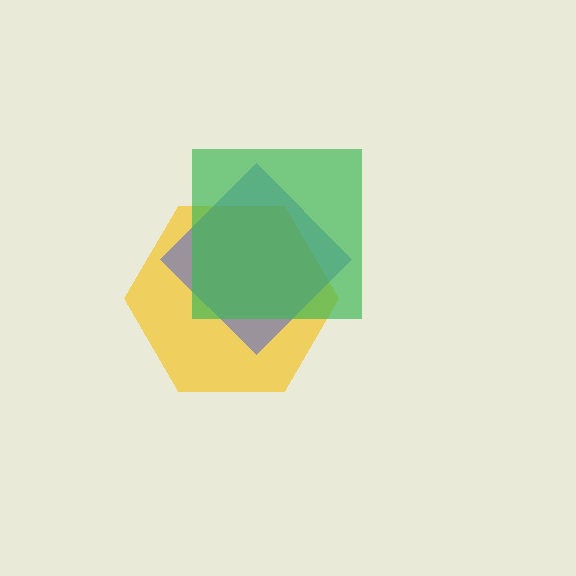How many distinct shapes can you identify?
There are 3 distinct shapes: a yellow hexagon, a blue diamond, a green square.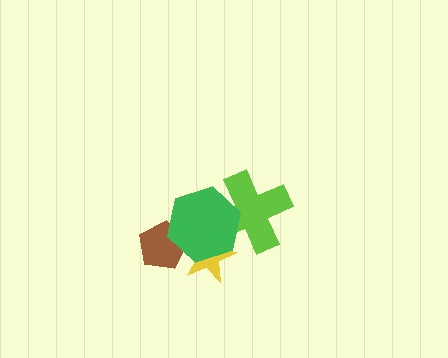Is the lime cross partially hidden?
Yes, it is partially covered by another shape.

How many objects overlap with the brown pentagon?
2 objects overlap with the brown pentagon.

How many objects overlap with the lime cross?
2 objects overlap with the lime cross.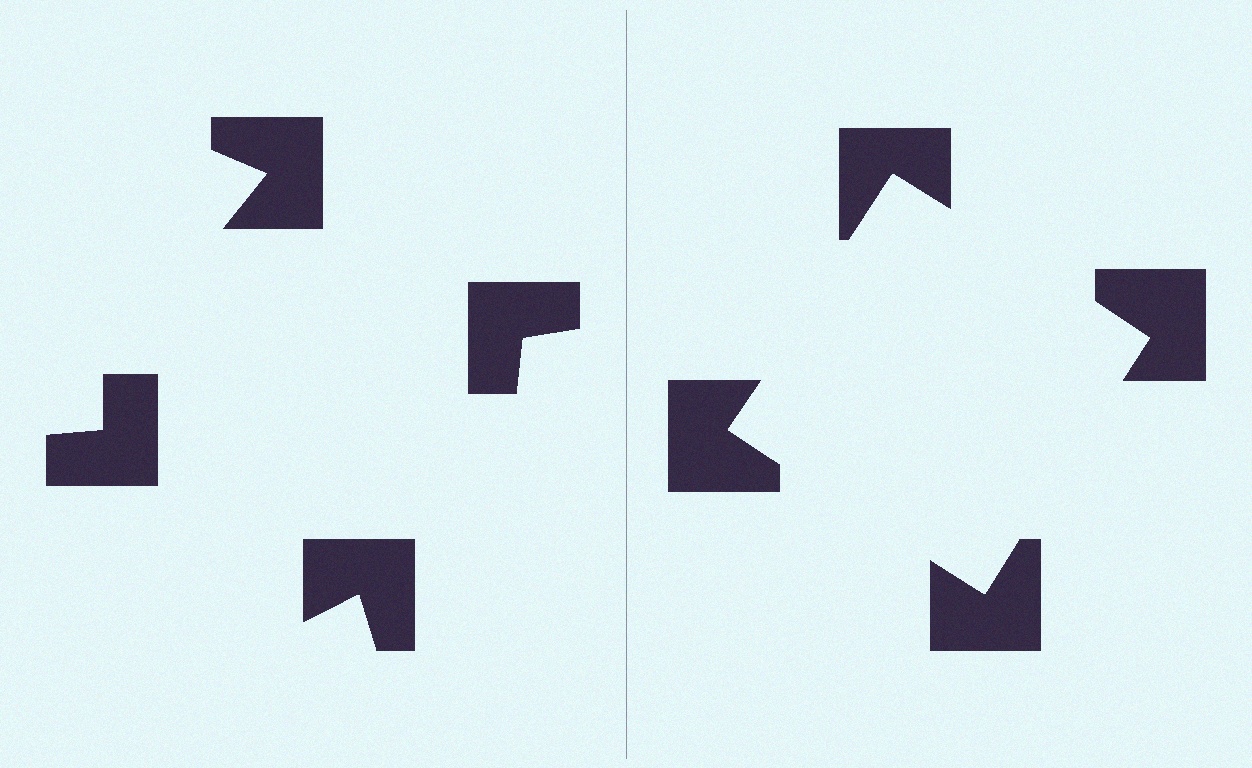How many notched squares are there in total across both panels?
8 — 4 on each side.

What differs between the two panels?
The notched squares are positioned identically on both sides; only the wedge orientations differ. On the right they align to a square; on the left they are misaligned.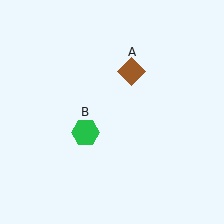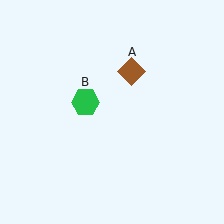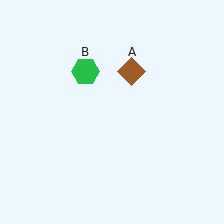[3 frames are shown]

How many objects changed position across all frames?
1 object changed position: green hexagon (object B).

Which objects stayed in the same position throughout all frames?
Brown diamond (object A) remained stationary.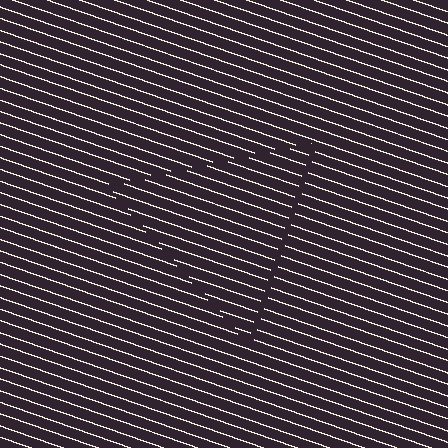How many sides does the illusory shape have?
3 sides — the line-ends trace a triangle.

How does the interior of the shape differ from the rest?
The interior of the shape contains the same grating, shifted by half a period — the contour is defined by the phase discontinuity where line-ends from the inner and outer gratings abut.